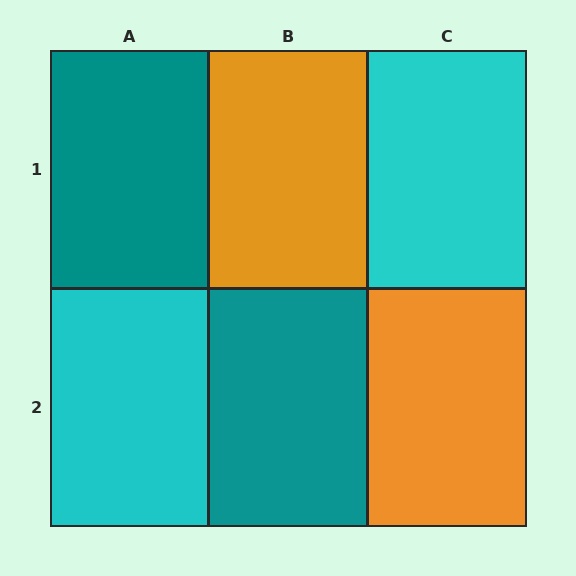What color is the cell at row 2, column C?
Orange.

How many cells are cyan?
2 cells are cyan.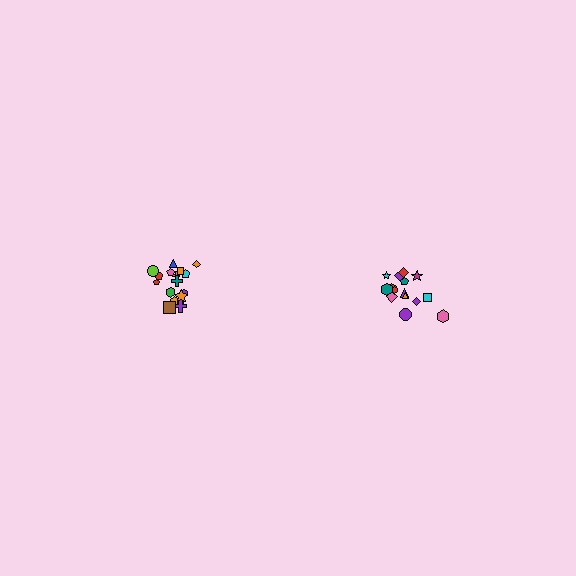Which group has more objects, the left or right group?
The left group.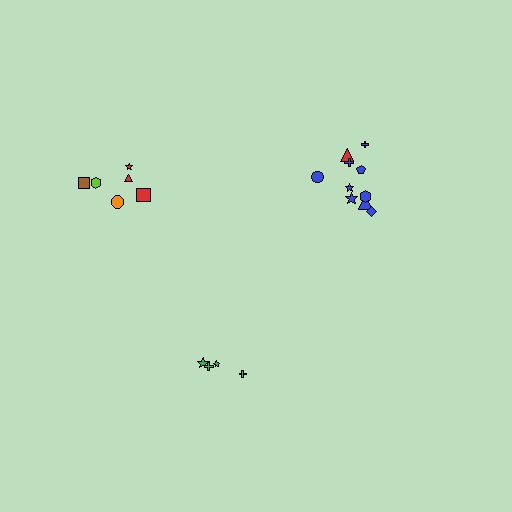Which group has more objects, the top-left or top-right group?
The top-right group.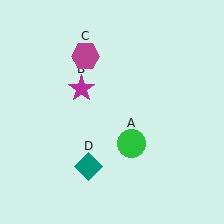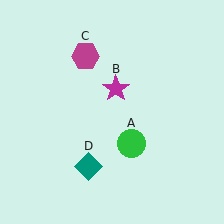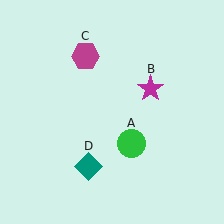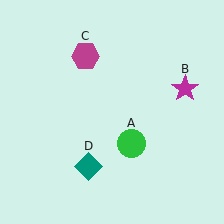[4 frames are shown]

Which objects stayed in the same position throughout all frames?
Green circle (object A) and magenta hexagon (object C) and teal diamond (object D) remained stationary.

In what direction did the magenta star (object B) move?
The magenta star (object B) moved right.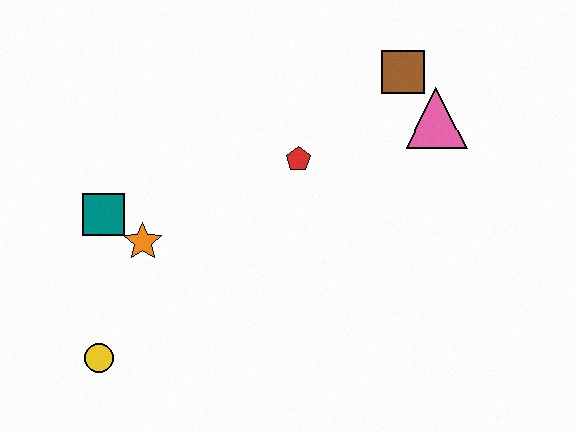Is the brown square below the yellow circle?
No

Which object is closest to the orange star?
The teal square is closest to the orange star.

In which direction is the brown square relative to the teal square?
The brown square is to the right of the teal square.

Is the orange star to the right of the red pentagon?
No